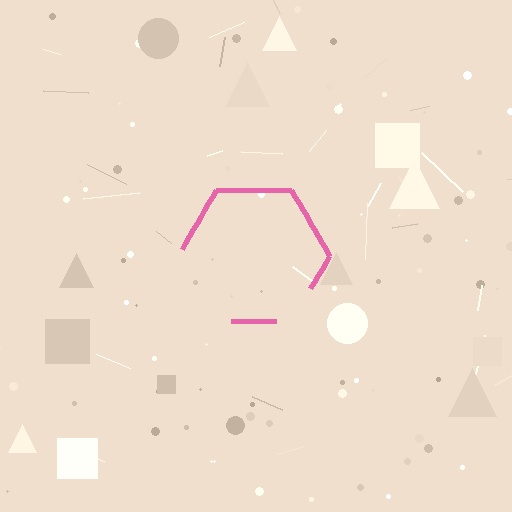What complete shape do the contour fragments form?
The contour fragments form a hexagon.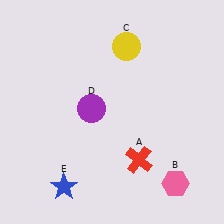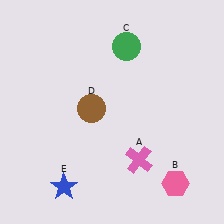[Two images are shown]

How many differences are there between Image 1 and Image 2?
There are 3 differences between the two images.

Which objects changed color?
A changed from red to pink. C changed from yellow to green. D changed from purple to brown.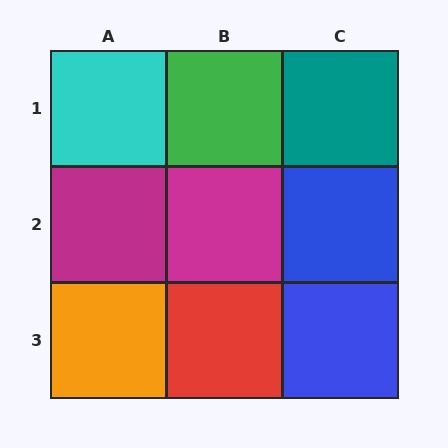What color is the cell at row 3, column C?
Blue.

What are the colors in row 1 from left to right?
Cyan, green, teal.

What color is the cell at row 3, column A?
Orange.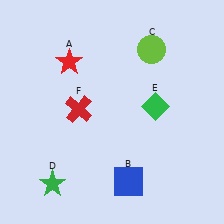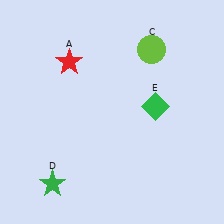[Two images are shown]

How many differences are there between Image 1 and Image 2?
There are 2 differences between the two images.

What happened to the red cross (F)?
The red cross (F) was removed in Image 2. It was in the top-left area of Image 1.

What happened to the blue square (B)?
The blue square (B) was removed in Image 2. It was in the bottom-right area of Image 1.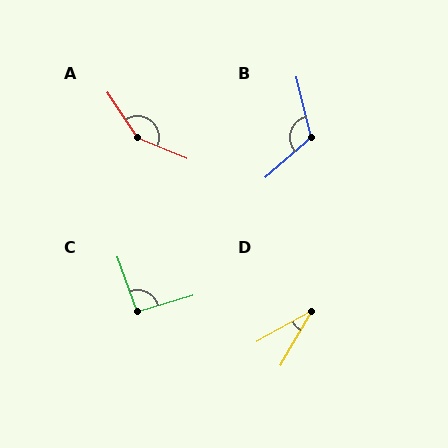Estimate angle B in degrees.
Approximately 118 degrees.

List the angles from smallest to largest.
D (31°), C (94°), B (118°), A (146°).